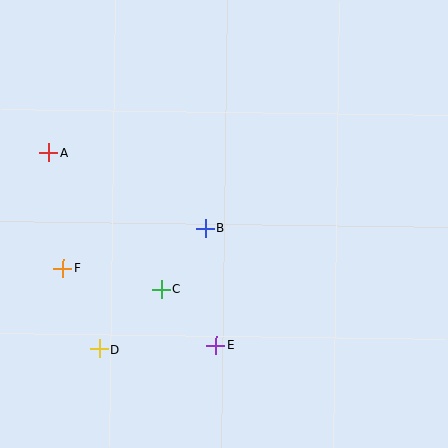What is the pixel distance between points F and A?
The distance between F and A is 117 pixels.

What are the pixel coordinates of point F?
Point F is at (63, 268).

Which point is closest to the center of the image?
Point B at (205, 228) is closest to the center.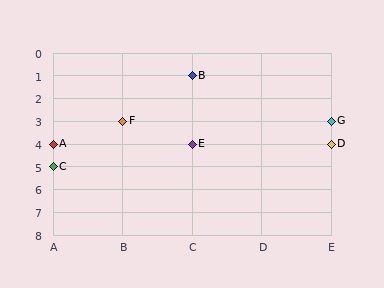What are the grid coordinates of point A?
Point A is at grid coordinates (A, 4).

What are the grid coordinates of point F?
Point F is at grid coordinates (B, 3).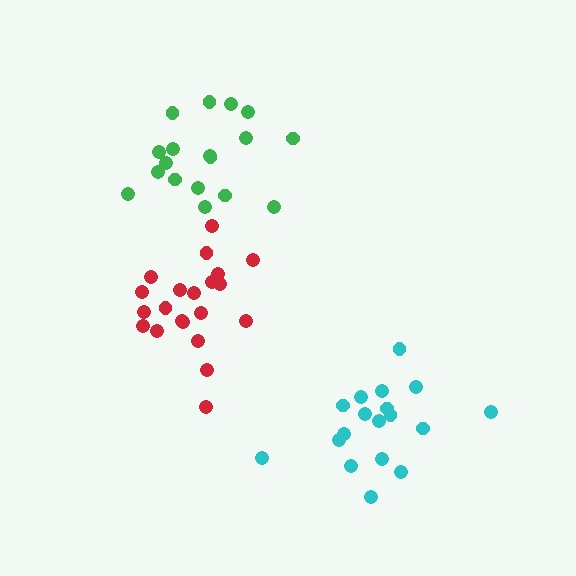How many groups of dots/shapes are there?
There are 3 groups.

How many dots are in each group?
Group 1: 21 dots, Group 2: 18 dots, Group 3: 18 dots (57 total).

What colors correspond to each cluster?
The clusters are colored: red, green, cyan.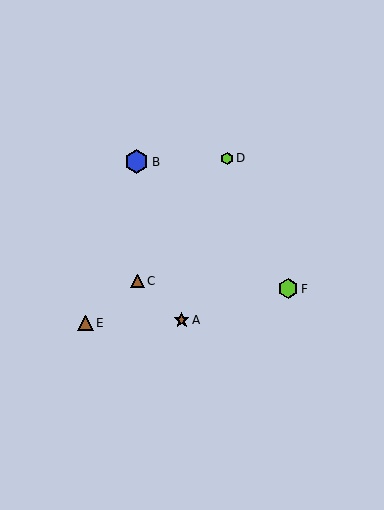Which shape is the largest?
The blue hexagon (labeled B) is the largest.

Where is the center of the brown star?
The center of the brown star is at (182, 320).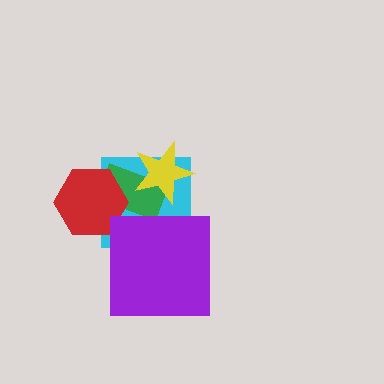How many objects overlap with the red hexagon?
2 objects overlap with the red hexagon.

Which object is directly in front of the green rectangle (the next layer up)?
The yellow star is directly in front of the green rectangle.